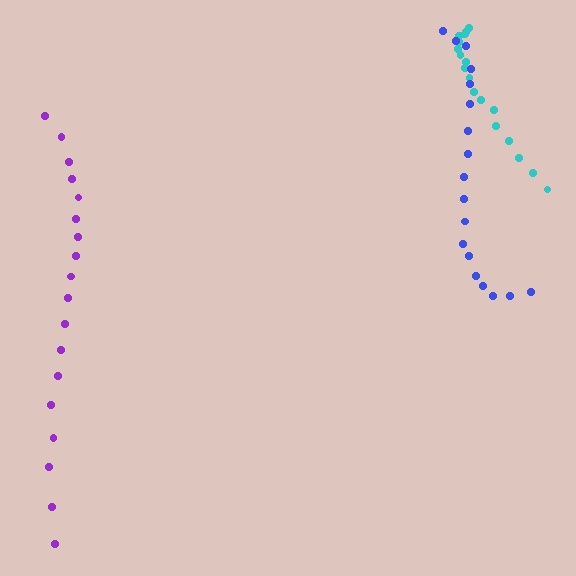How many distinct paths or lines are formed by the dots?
There are 3 distinct paths.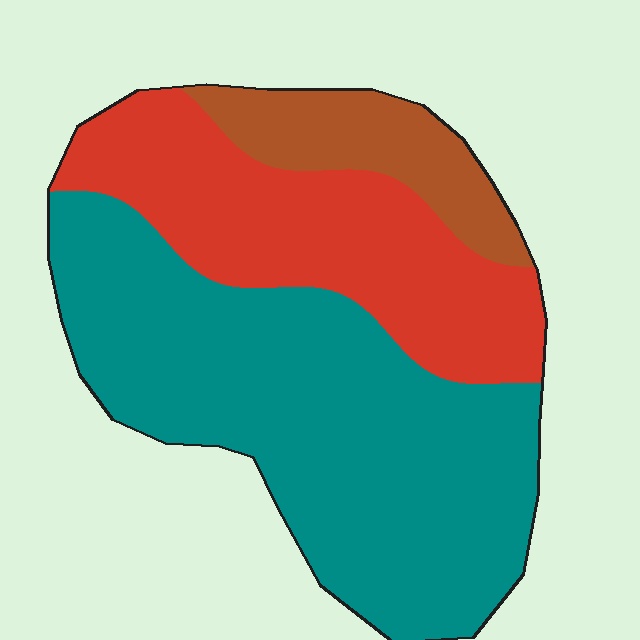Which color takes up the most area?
Teal, at roughly 55%.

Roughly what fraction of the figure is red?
Red takes up between a sixth and a third of the figure.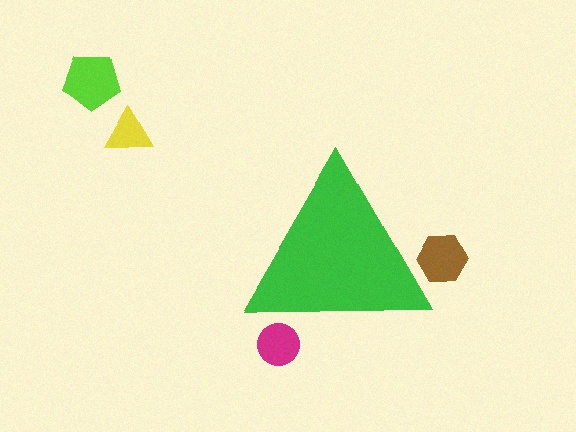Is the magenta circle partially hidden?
Yes, the magenta circle is partially hidden behind the green triangle.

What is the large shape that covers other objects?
A green triangle.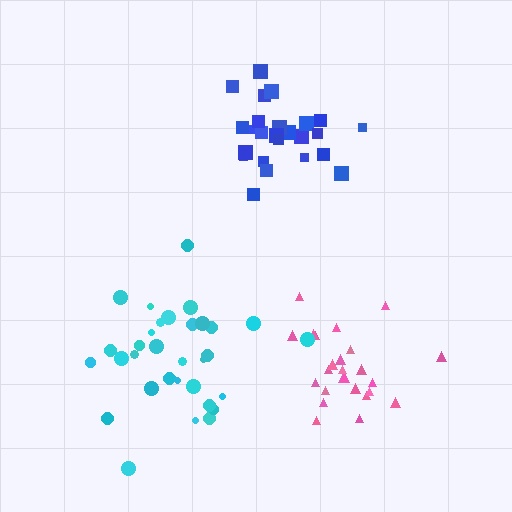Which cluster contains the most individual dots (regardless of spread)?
Cyan (32).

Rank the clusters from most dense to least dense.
blue, pink, cyan.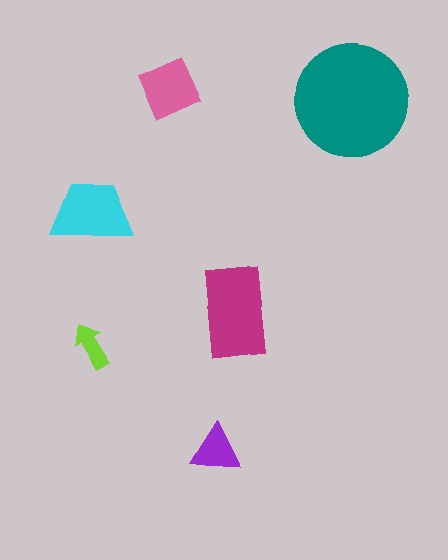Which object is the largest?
The teal circle.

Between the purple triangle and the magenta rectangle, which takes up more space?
The magenta rectangle.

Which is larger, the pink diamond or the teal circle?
The teal circle.